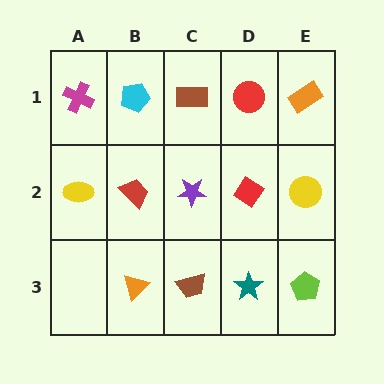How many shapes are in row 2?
5 shapes.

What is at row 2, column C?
A purple star.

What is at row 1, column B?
A cyan pentagon.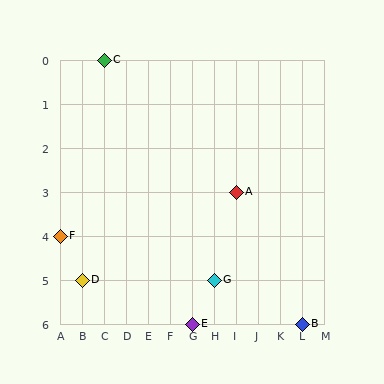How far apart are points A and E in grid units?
Points A and E are 2 columns and 3 rows apart (about 3.6 grid units diagonally).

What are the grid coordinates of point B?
Point B is at grid coordinates (L, 6).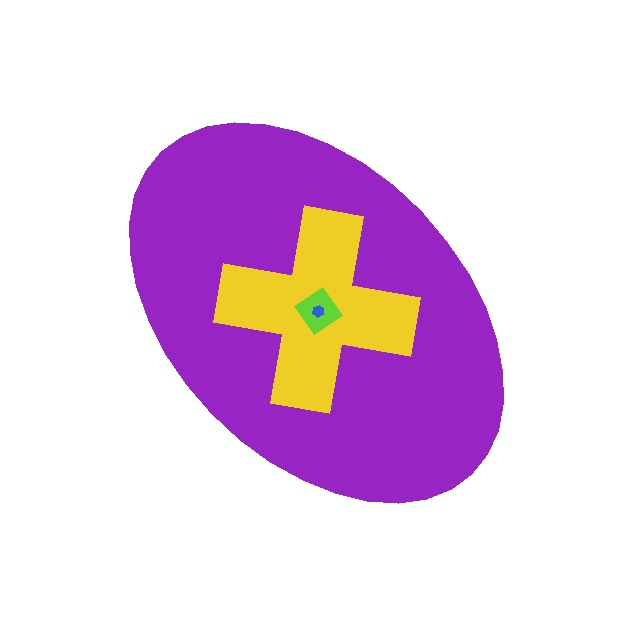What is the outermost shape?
The purple ellipse.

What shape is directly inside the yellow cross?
The lime diamond.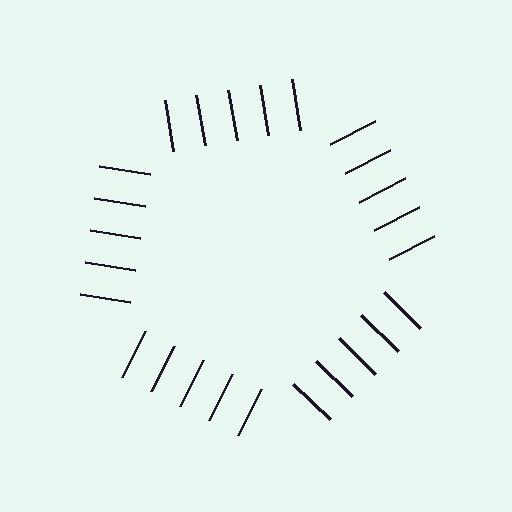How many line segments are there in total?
25 — 5 along each of the 5 edges.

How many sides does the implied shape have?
5 sides — the line-ends trace a pentagon.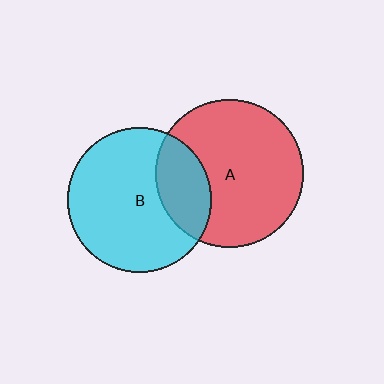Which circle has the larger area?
Circle A (red).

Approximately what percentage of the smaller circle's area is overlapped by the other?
Approximately 25%.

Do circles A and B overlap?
Yes.